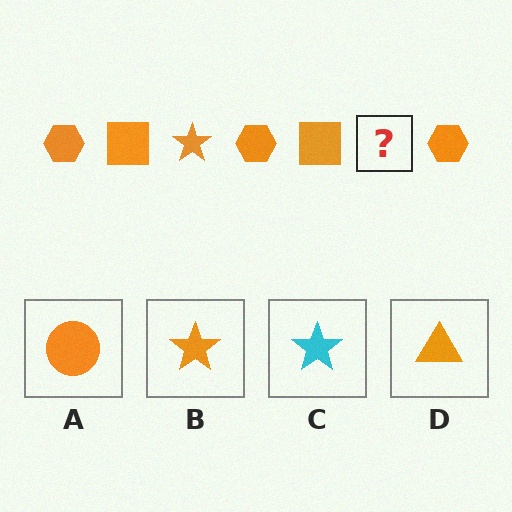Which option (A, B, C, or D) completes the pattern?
B.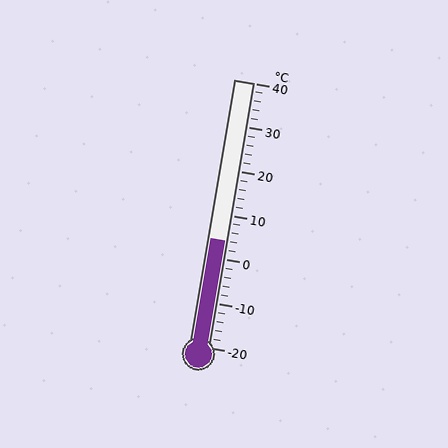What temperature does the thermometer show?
The thermometer shows approximately 4°C.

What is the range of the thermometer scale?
The thermometer scale ranges from -20°C to 40°C.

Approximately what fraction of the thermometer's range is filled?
The thermometer is filled to approximately 40% of its range.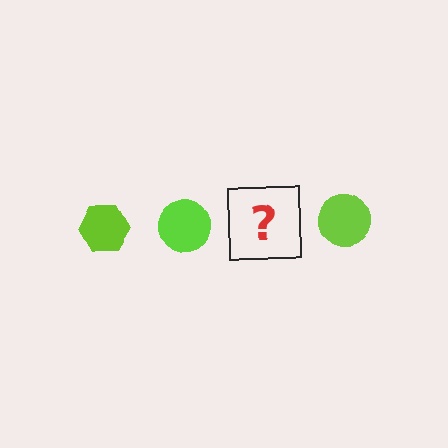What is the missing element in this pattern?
The missing element is a lime hexagon.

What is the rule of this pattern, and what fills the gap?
The rule is that the pattern cycles through hexagon, circle shapes in lime. The gap should be filled with a lime hexagon.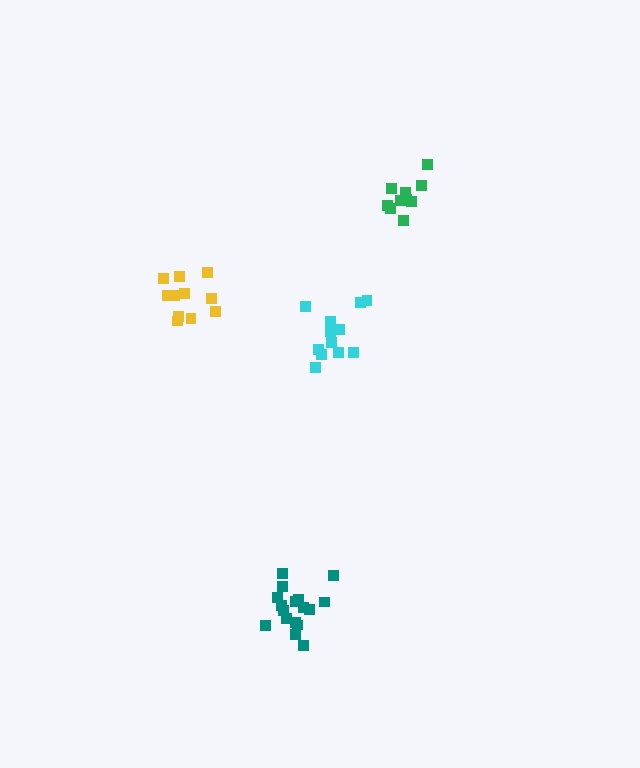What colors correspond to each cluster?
The clusters are colored: yellow, teal, green, cyan.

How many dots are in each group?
Group 1: 11 dots, Group 2: 17 dots, Group 3: 11 dots, Group 4: 12 dots (51 total).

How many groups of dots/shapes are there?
There are 4 groups.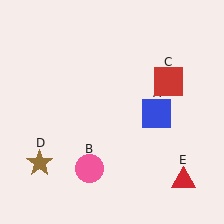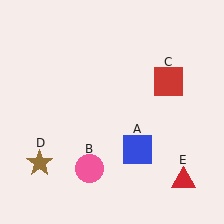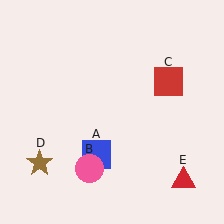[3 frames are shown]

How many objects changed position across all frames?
1 object changed position: blue square (object A).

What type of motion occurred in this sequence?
The blue square (object A) rotated clockwise around the center of the scene.